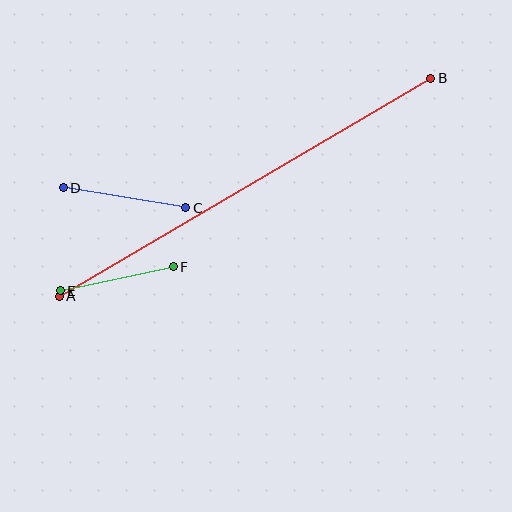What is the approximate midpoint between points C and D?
The midpoint is at approximately (124, 198) pixels.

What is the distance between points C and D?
The distance is approximately 124 pixels.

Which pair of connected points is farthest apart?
Points A and B are farthest apart.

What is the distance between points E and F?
The distance is approximately 116 pixels.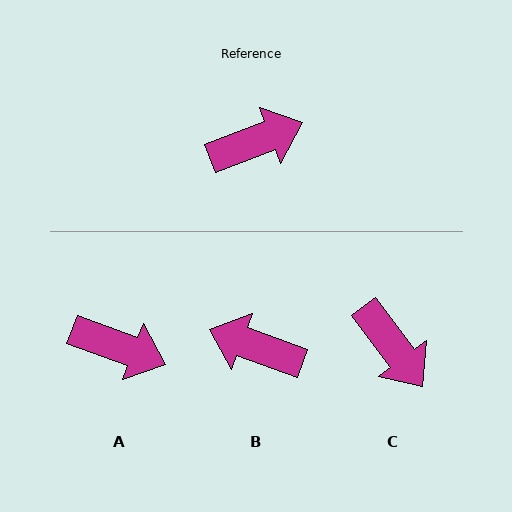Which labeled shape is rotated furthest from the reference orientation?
B, about 139 degrees away.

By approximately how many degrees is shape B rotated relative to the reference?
Approximately 139 degrees counter-clockwise.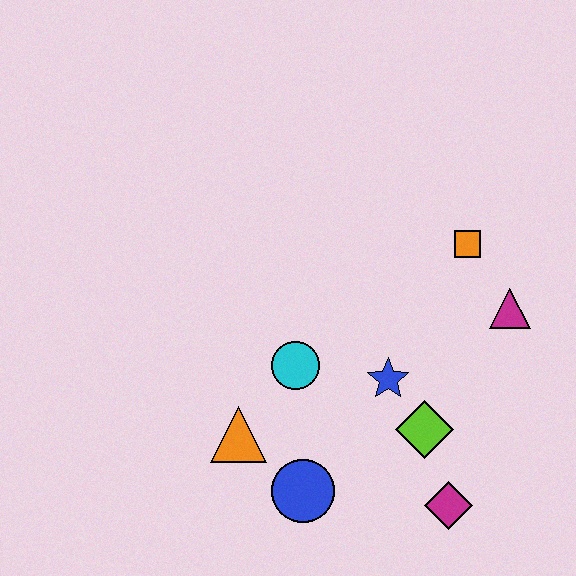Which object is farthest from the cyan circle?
The magenta triangle is farthest from the cyan circle.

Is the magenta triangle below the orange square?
Yes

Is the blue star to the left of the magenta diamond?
Yes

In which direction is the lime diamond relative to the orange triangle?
The lime diamond is to the right of the orange triangle.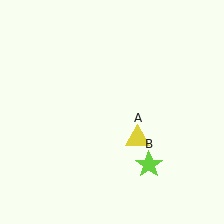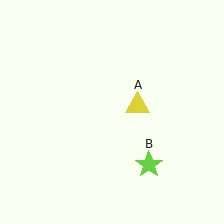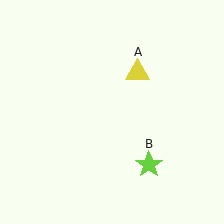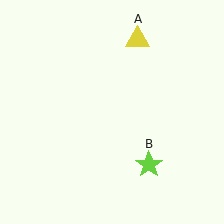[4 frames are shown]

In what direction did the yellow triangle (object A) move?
The yellow triangle (object A) moved up.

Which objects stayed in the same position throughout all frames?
Lime star (object B) remained stationary.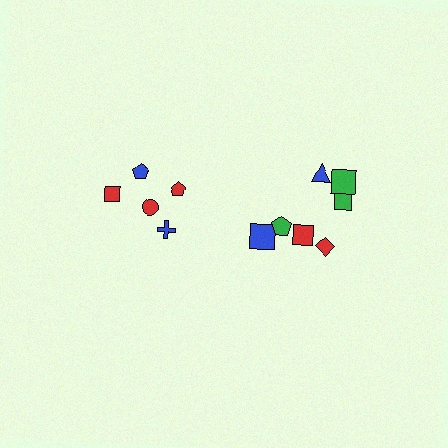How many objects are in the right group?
There are 7 objects.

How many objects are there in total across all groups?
There are 12 objects.